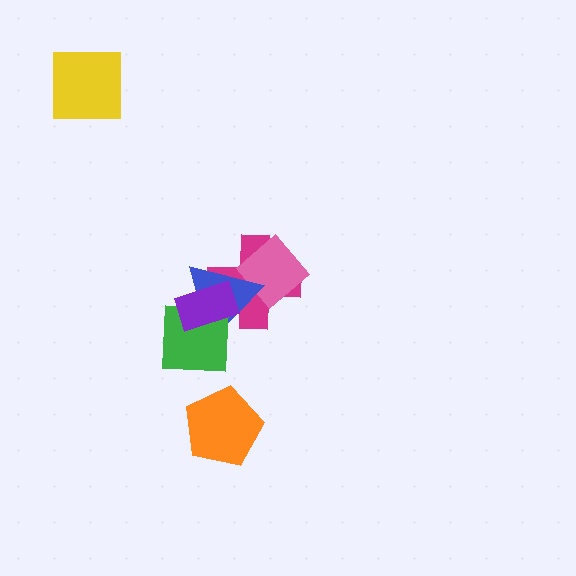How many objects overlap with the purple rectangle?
3 objects overlap with the purple rectangle.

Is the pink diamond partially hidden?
Yes, it is partially covered by another shape.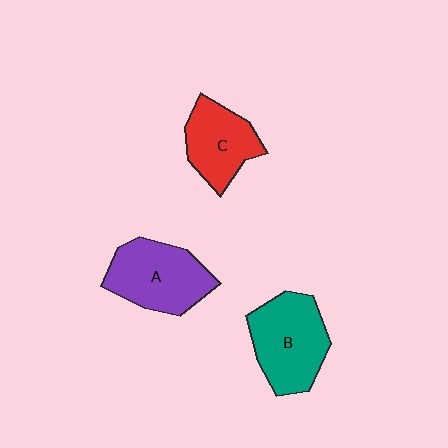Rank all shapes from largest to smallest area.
From largest to smallest: B (teal), A (purple), C (red).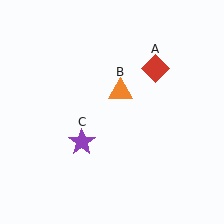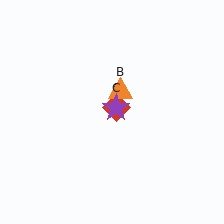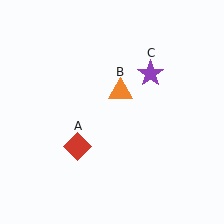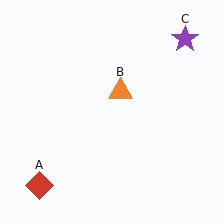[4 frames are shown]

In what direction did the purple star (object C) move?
The purple star (object C) moved up and to the right.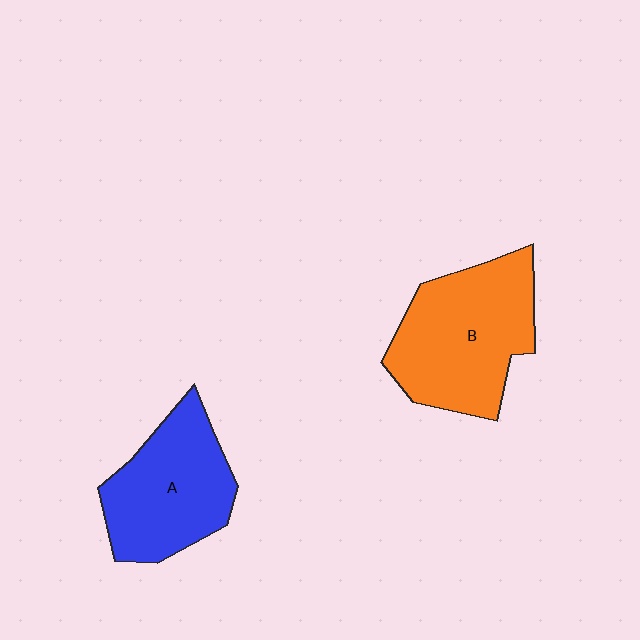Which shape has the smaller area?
Shape A (blue).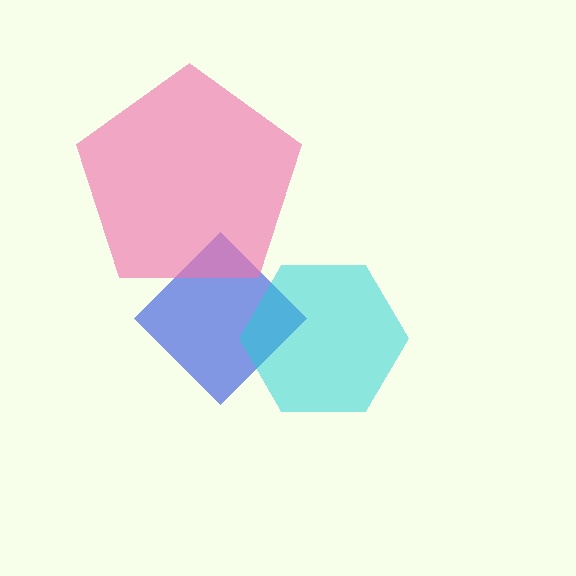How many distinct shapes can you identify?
There are 3 distinct shapes: a blue diamond, a cyan hexagon, a pink pentagon.